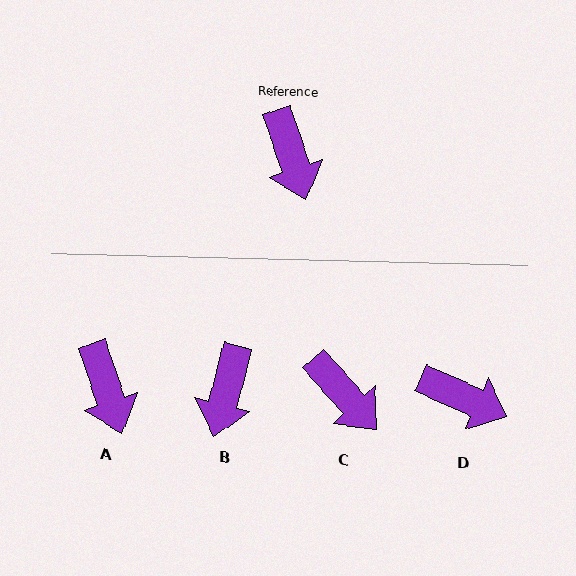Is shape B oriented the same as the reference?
No, it is off by about 33 degrees.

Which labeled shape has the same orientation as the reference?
A.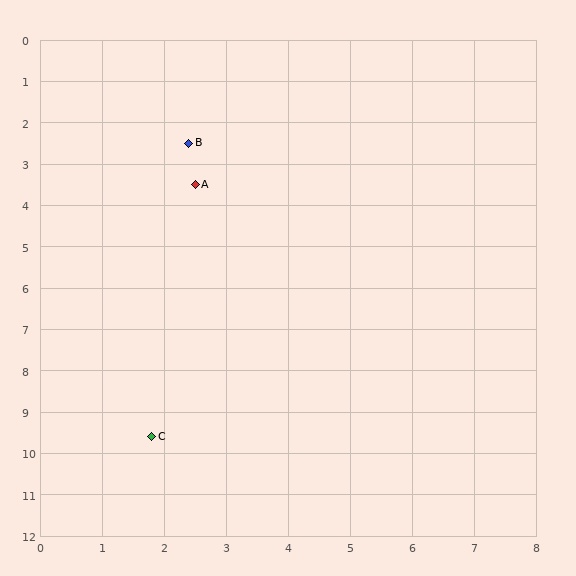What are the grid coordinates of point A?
Point A is at approximately (2.5, 3.5).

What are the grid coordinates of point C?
Point C is at approximately (1.8, 9.6).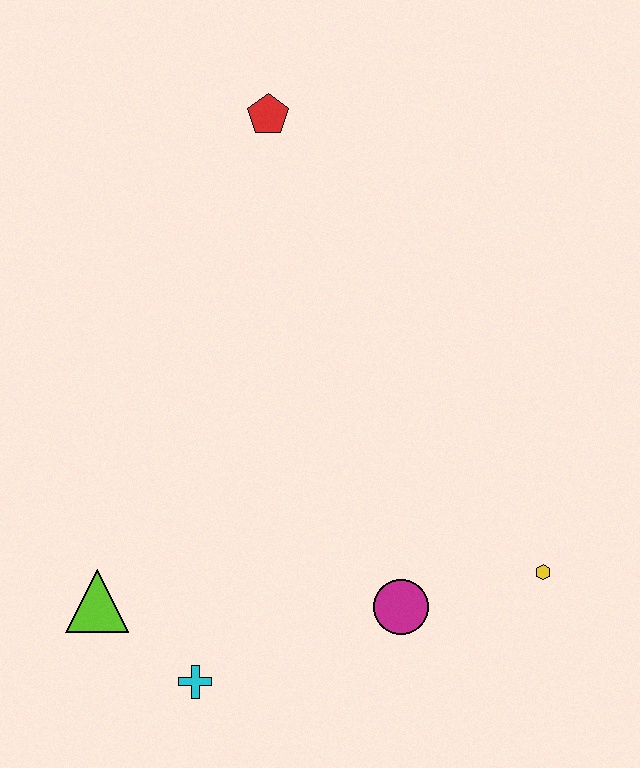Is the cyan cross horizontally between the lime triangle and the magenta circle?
Yes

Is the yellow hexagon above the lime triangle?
Yes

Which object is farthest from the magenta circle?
The red pentagon is farthest from the magenta circle.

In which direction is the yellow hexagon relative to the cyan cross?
The yellow hexagon is to the right of the cyan cross.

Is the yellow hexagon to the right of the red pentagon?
Yes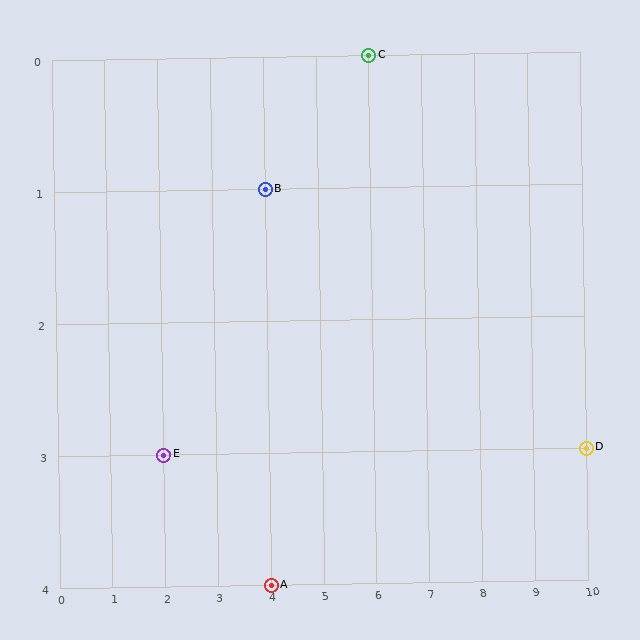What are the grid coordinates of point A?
Point A is at grid coordinates (4, 4).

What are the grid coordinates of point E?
Point E is at grid coordinates (2, 3).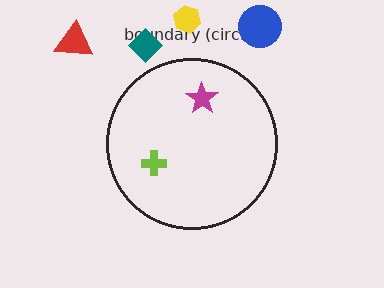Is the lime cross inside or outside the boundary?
Inside.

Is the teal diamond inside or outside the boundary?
Outside.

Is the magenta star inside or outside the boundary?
Inside.